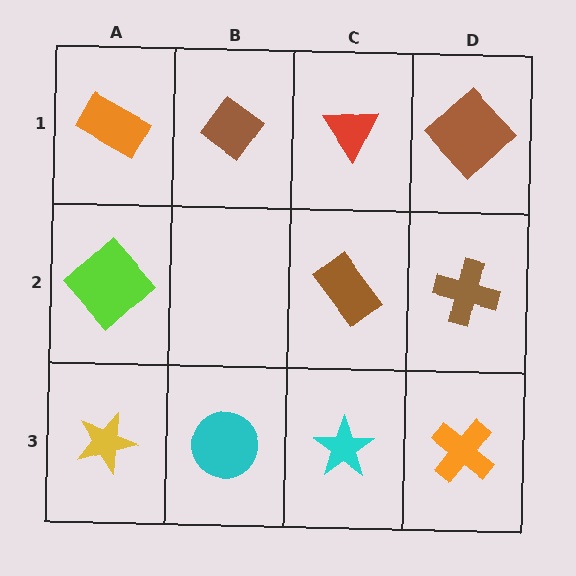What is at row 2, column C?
A brown rectangle.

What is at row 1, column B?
A brown diamond.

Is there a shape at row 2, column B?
No, that cell is empty.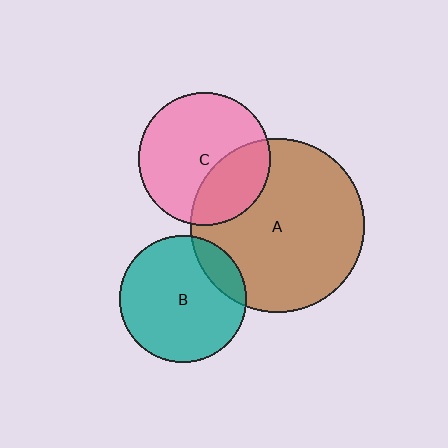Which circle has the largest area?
Circle A (brown).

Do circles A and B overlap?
Yes.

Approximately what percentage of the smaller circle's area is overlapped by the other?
Approximately 15%.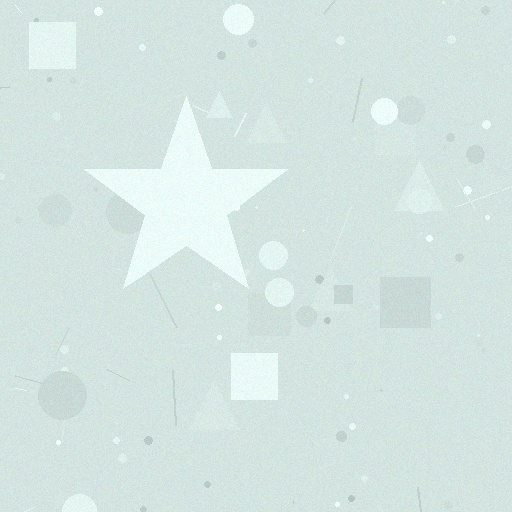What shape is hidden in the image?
A star is hidden in the image.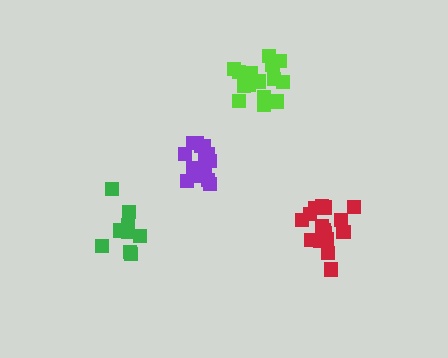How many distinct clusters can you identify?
There are 4 distinct clusters.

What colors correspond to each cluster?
The clusters are colored: red, green, lime, purple.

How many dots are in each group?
Group 1: 16 dots, Group 2: 10 dots, Group 3: 16 dots, Group 4: 15 dots (57 total).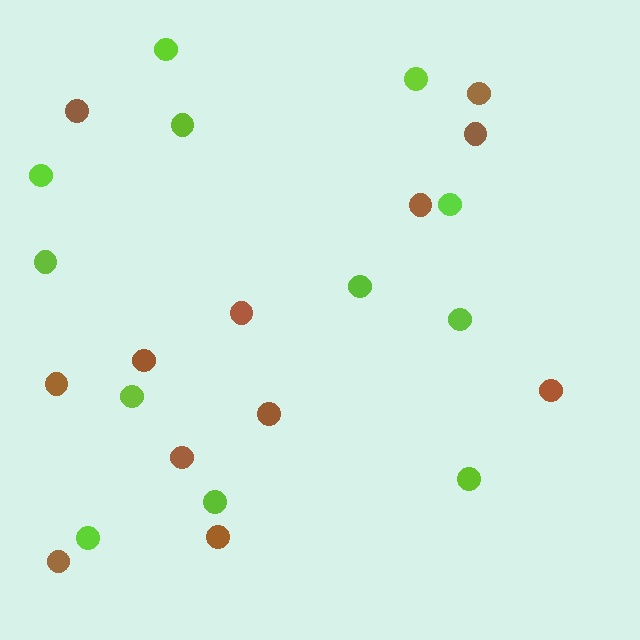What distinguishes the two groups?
There are 2 groups: one group of brown circles (12) and one group of lime circles (12).